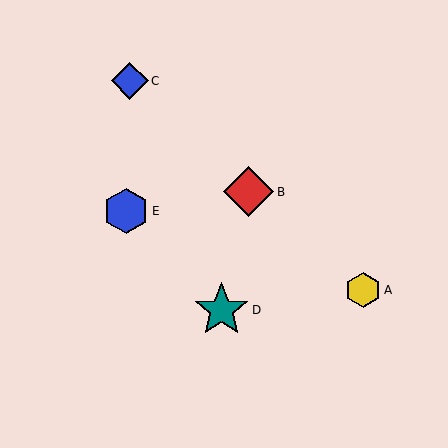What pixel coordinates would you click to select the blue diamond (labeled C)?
Click at (130, 81) to select the blue diamond C.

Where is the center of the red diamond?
The center of the red diamond is at (249, 192).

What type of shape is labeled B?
Shape B is a red diamond.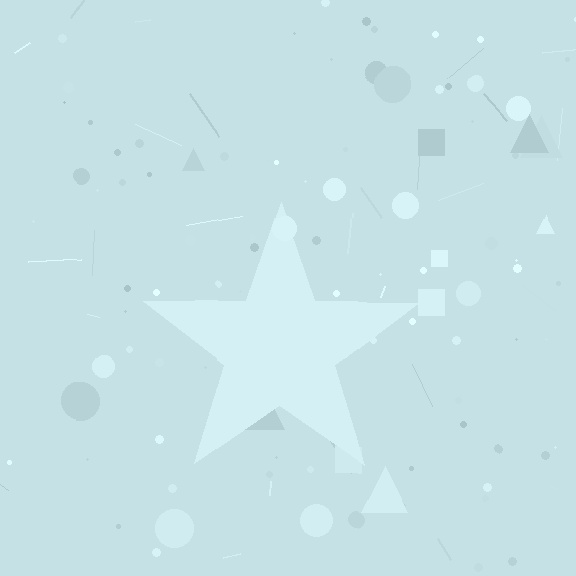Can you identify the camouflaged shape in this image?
The camouflaged shape is a star.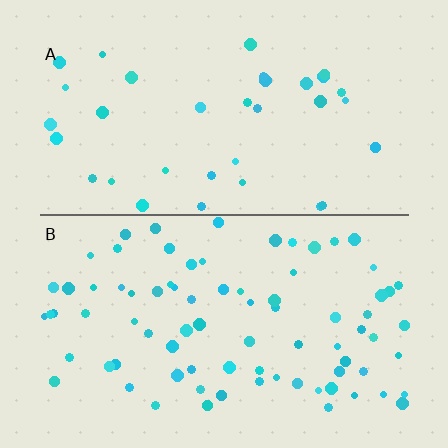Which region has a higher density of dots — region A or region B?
B (the bottom).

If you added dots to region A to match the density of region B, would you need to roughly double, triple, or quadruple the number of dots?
Approximately double.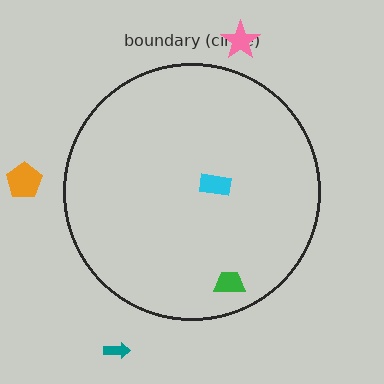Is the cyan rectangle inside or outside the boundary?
Inside.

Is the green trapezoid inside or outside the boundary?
Inside.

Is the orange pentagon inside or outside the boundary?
Outside.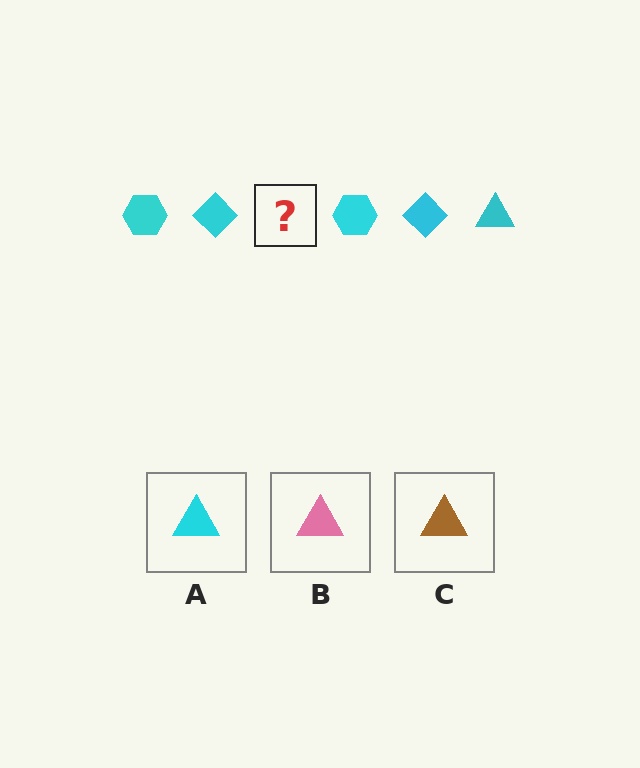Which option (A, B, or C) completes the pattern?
A.